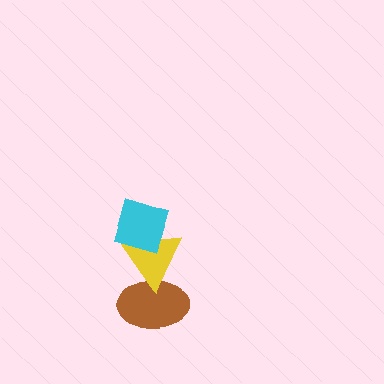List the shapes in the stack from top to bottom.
From top to bottom: the cyan diamond, the yellow triangle, the brown ellipse.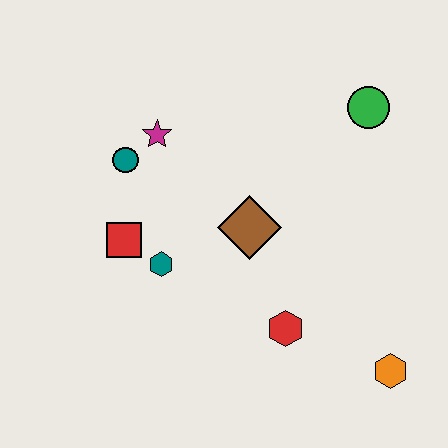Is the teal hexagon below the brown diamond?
Yes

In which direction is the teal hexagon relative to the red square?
The teal hexagon is to the right of the red square.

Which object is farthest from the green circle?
The red square is farthest from the green circle.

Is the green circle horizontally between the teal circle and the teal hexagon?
No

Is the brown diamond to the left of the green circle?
Yes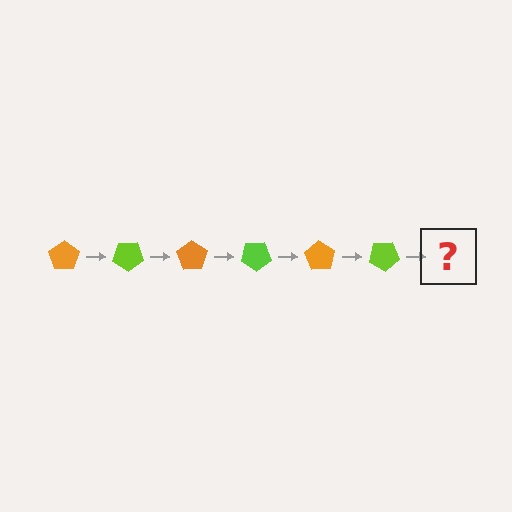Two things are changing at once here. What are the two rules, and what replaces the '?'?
The two rules are that it rotates 35 degrees each step and the color cycles through orange and lime. The '?' should be an orange pentagon, rotated 210 degrees from the start.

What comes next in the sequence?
The next element should be an orange pentagon, rotated 210 degrees from the start.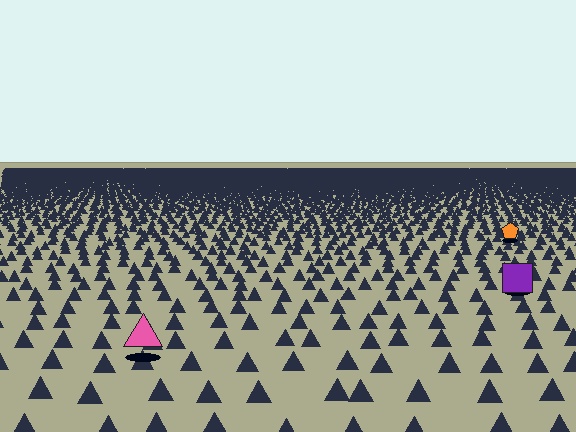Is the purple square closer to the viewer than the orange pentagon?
Yes. The purple square is closer — you can tell from the texture gradient: the ground texture is coarser near it.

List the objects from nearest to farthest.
From nearest to farthest: the pink triangle, the purple square, the orange pentagon.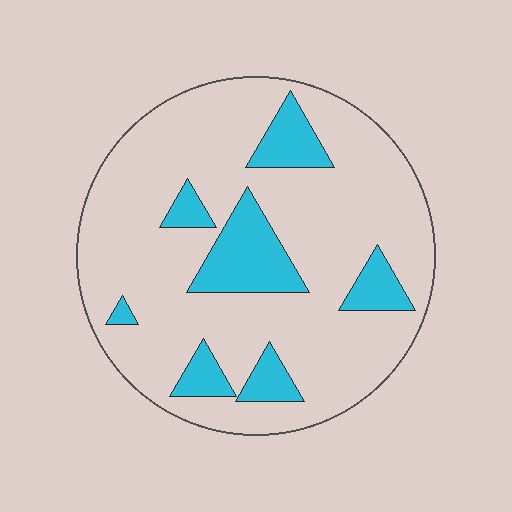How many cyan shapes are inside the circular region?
7.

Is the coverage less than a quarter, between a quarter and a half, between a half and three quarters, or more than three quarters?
Less than a quarter.